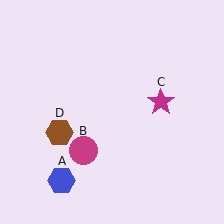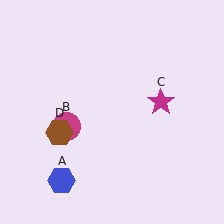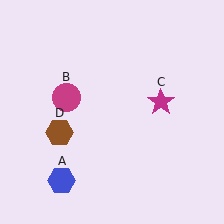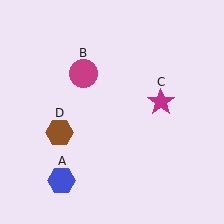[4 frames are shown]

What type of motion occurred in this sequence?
The magenta circle (object B) rotated clockwise around the center of the scene.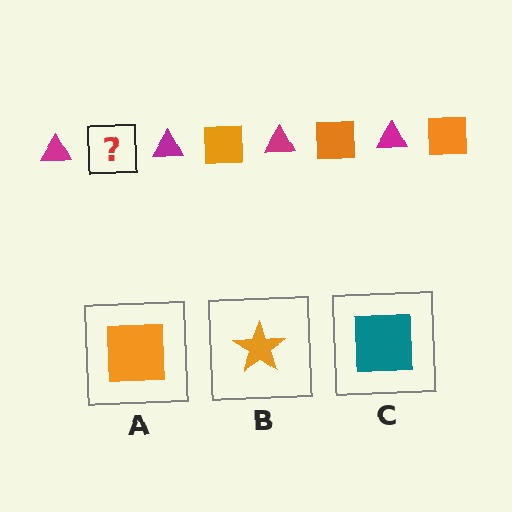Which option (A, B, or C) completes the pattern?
A.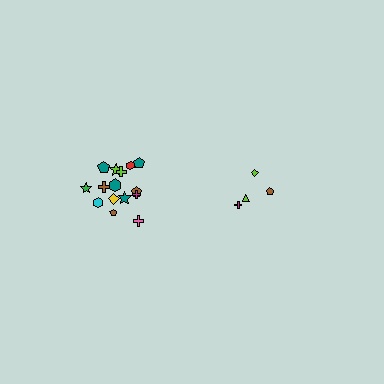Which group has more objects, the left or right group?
The left group.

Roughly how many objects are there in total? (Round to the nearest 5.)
Roughly 20 objects in total.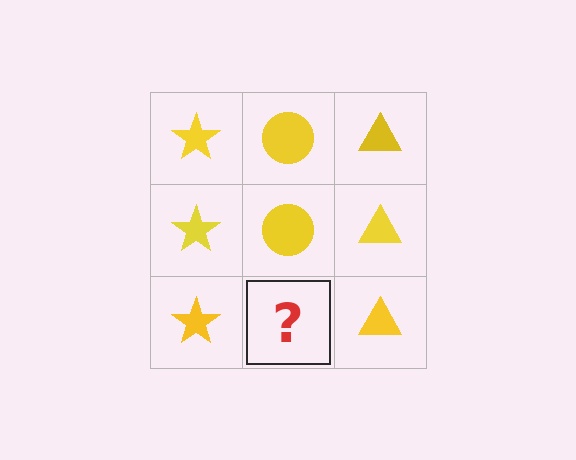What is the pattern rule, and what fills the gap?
The rule is that each column has a consistent shape. The gap should be filled with a yellow circle.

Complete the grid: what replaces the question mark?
The question mark should be replaced with a yellow circle.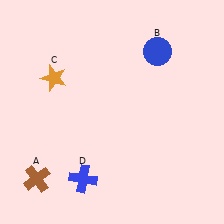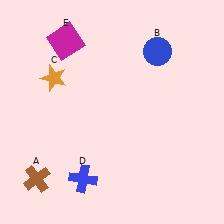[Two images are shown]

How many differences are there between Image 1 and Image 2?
There is 1 difference between the two images.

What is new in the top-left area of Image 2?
A magenta square (E) was added in the top-left area of Image 2.